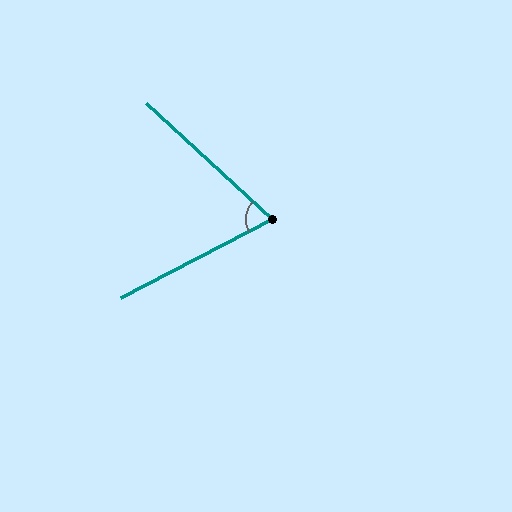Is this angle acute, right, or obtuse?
It is acute.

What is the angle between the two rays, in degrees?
Approximately 70 degrees.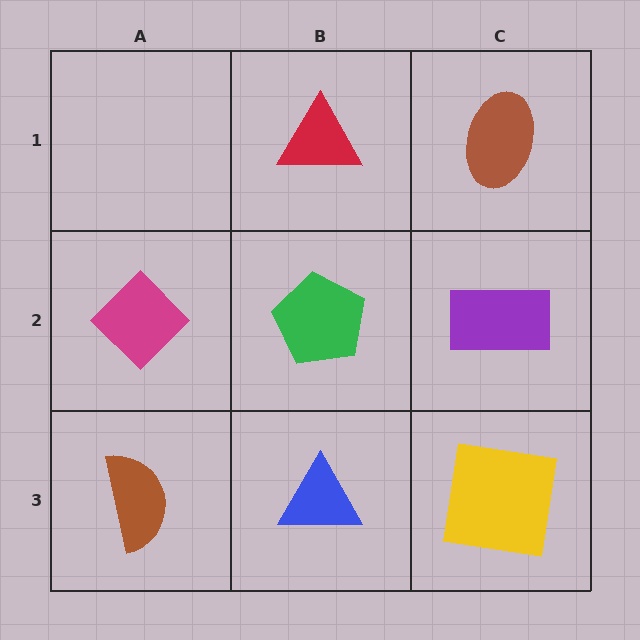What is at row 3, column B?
A blue triangle.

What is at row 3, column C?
A yellow square.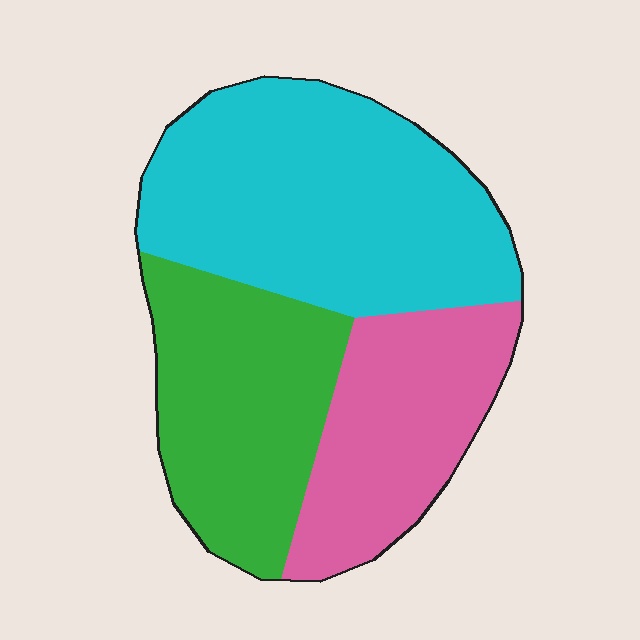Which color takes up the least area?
Pink, at roughly 25%.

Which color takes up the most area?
Cyan, at roughly 45%.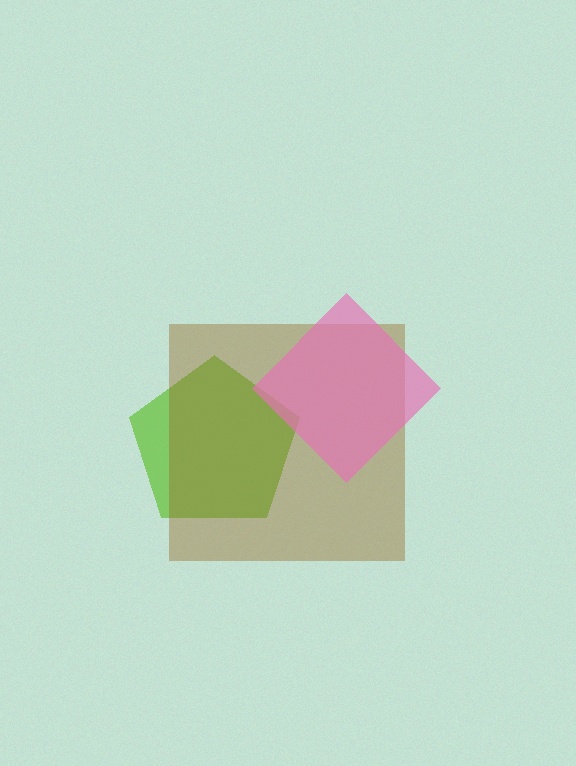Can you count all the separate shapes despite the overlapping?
Yes, there are 3 separate shapes.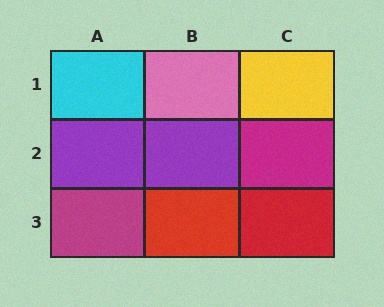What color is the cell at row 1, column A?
Cyan.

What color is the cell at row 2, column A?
Purple.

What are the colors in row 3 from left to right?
Magenta, red, red.